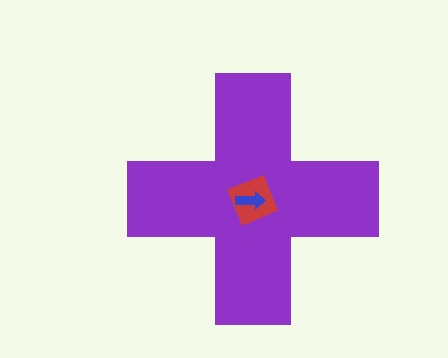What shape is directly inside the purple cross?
The red square.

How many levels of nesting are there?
3.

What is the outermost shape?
The purple cross.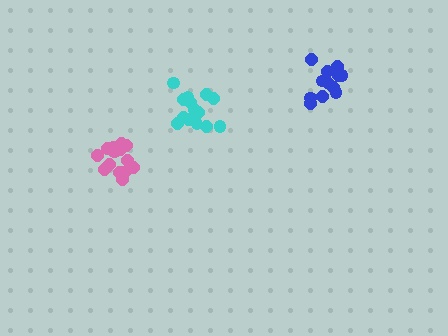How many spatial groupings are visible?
There are 3 spatial groupings.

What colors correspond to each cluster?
The clusters are colored: blue, cyan, pink.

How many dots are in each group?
Group 1: 12 dots, Group 2: 14 dots, Group 3: 14 dots (40 total).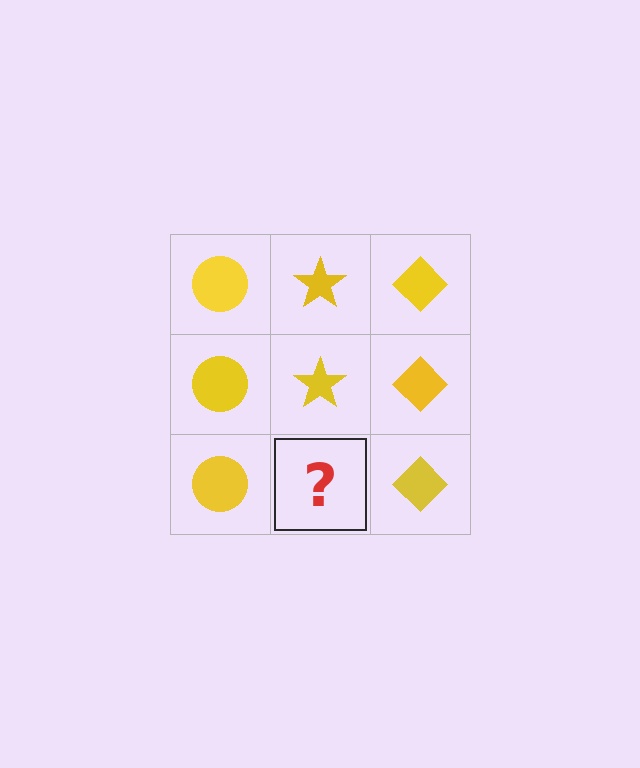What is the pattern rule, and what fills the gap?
The rule is that each column has a consistent shape. The gap should be filled with a yellow star.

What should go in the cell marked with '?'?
The missing cell should contain a yellow star.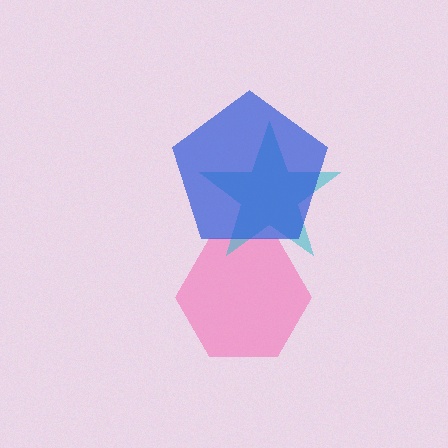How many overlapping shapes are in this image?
There are 3 overlapping shapes in the image.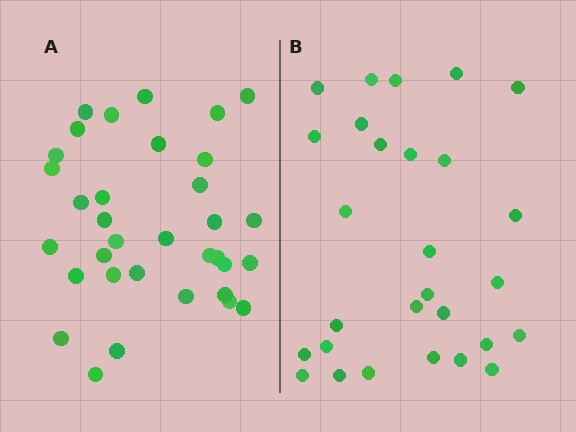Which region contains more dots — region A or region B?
Region A (the left region) has more dots.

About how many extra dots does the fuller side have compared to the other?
Region A has about 6 more dots than region B.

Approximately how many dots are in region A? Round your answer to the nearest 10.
About 30 dots. (The exact count is 34, which rounds to 30.)